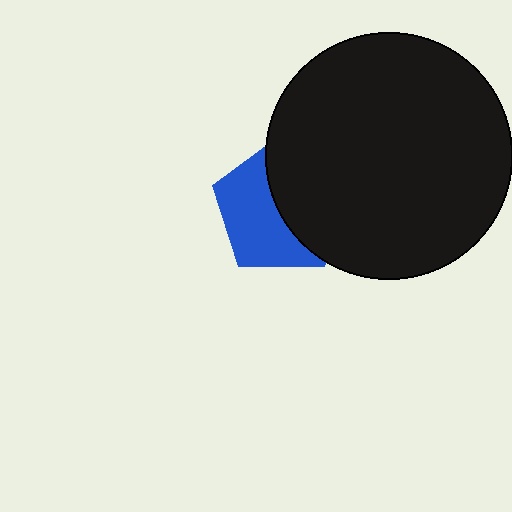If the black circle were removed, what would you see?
You would see the complete blue pentagon.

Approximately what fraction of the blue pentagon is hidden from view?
Roughly 49% of the blue pentagon is hidden behind the black circle.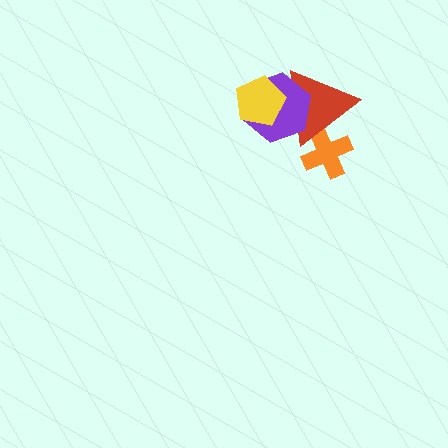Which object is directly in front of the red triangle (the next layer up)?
The purple hexagon is directly in front of the red triangle.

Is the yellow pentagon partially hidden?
No, no other shape covers it.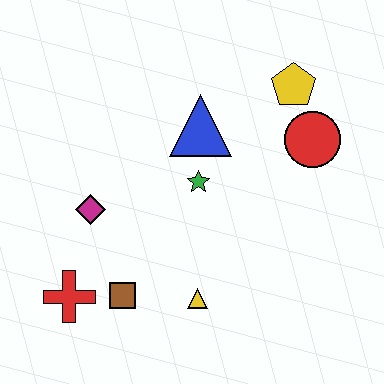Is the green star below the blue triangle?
Yes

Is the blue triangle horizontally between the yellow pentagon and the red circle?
No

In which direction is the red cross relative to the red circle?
The red cross is to the left of the red circle.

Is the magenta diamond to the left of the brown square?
Yes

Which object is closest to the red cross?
The brown square is closest to the red cross.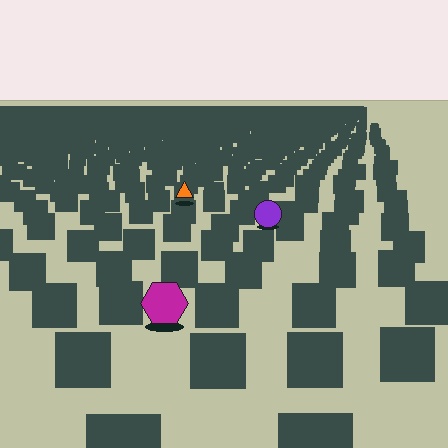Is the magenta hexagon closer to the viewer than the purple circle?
Yes. The magenta hexagon is closer — you can tell from the texture gradient: the ground texture is coarser near it.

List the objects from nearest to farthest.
From nearest to farthest: the magenta hexagon, the purple circle, the orange triangle.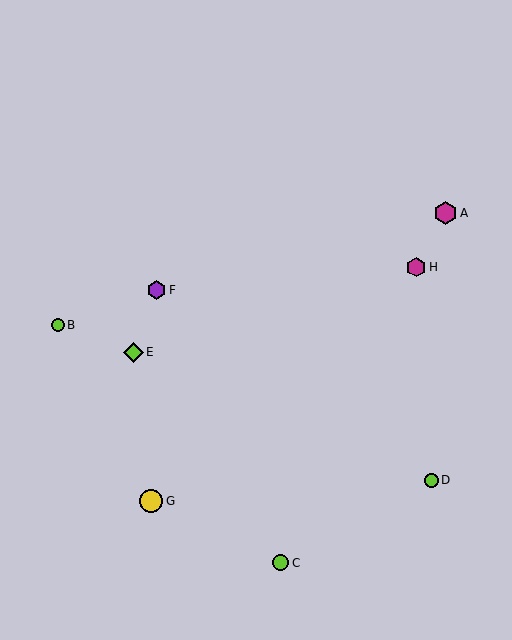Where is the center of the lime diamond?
The center of the lime diamond is at (133, 352).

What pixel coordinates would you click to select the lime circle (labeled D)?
Click at (431, 480) to select the lime circle D.